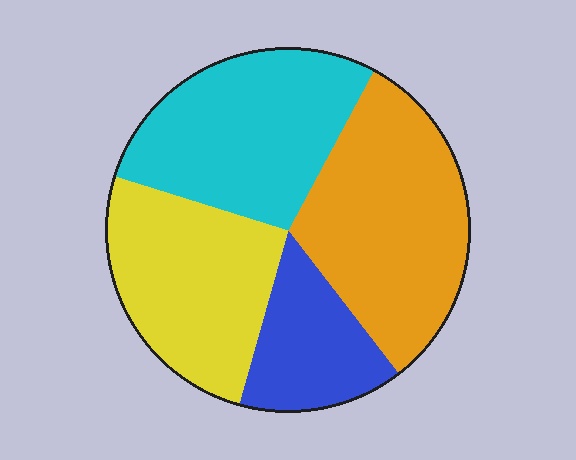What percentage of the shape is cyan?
Cyan takes up about one quarter (1/4) of the shape.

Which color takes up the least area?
Blue, at roughly 15%.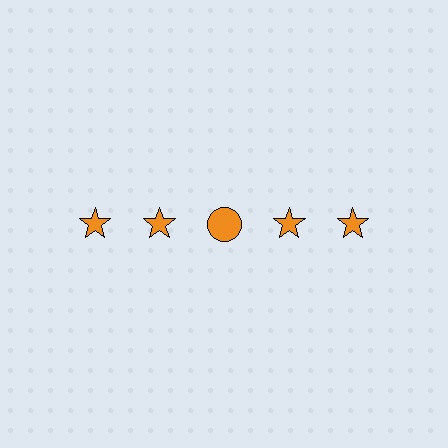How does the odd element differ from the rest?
It has a different shape: circle instead of star.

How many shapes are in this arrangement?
There are 5 shapes arranged in a grid pattern.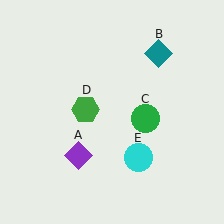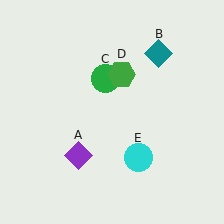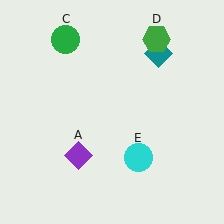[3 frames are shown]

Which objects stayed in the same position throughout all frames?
Purple diamond (object A) and teal diamond (object B) and cyan circle (object E) remained stationary.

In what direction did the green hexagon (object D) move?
The green hexagon (object D) moved up and to the right.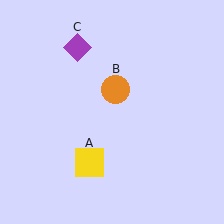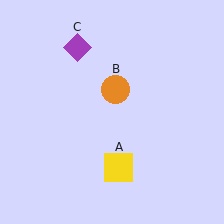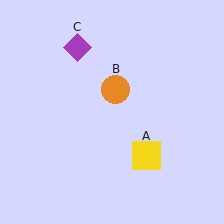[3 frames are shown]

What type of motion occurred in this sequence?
The yellow square (object A) rotated counterclockwise around the center of the scene.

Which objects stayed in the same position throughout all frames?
Orange circle (object B) and purple diamond (object C) remained stationary.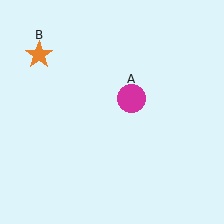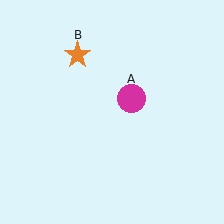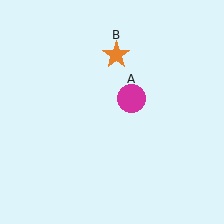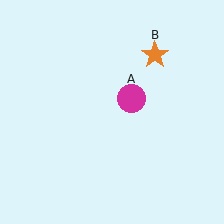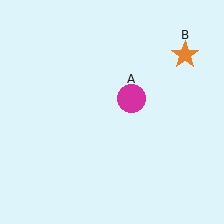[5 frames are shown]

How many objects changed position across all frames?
1 object changed position: orange star (object B).